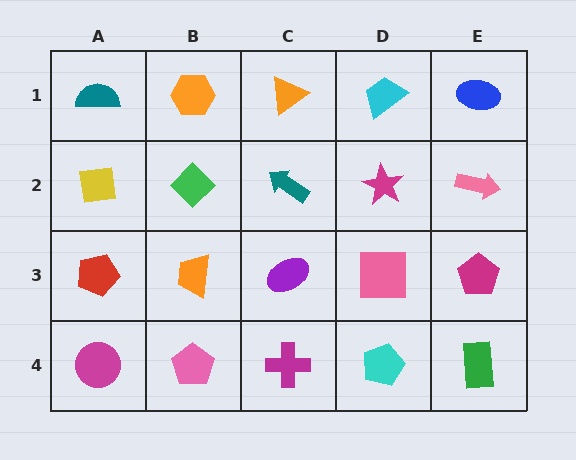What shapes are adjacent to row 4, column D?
A pink square (row 3, column D), a magenta cross (row 4, column C), a green rectangle (row 4, column E).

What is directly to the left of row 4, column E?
A cyan pentagon.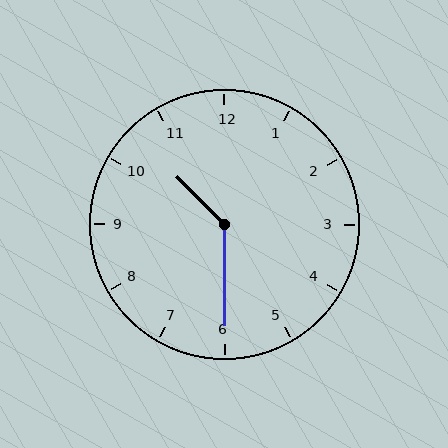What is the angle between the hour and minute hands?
Approximately 135 degrees.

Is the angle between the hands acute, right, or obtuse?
It is obtuse.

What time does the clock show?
10:30.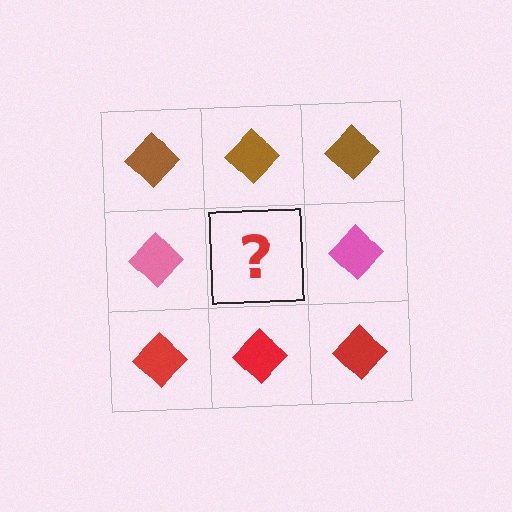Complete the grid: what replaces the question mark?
The question mark should be replaced with a pink diamond.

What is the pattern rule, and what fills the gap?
The rule is that each row has a consistent color. The gap should be filled with a pink diamond.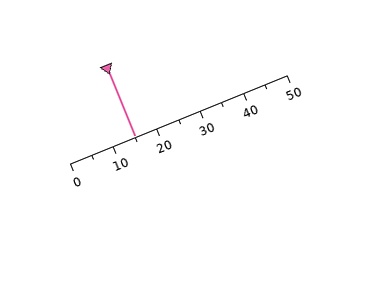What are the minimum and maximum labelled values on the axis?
The axis runs from 0 to 50.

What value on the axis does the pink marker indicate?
The marker indicates approximately 15.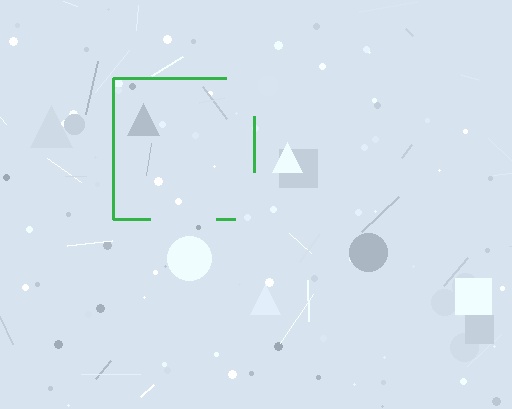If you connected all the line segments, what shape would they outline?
They would outline a square.